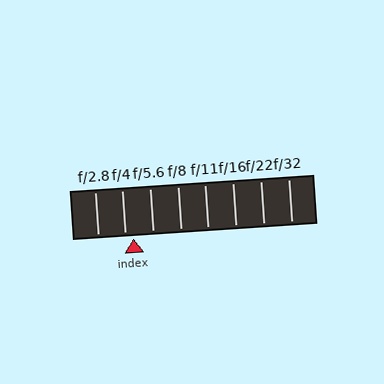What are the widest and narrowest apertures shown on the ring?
The widest aperture shown is f/2.8 and the narrowest is f/32.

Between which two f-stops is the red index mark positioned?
The index mark is between f/4 and f/5.6.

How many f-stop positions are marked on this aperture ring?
There are 8 f-stop positions marked.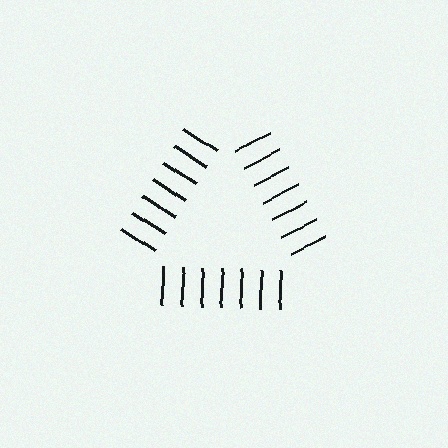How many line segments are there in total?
21 — 7 along each of the 3 edges.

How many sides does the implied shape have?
3 sides — the line-ends trace a triangle.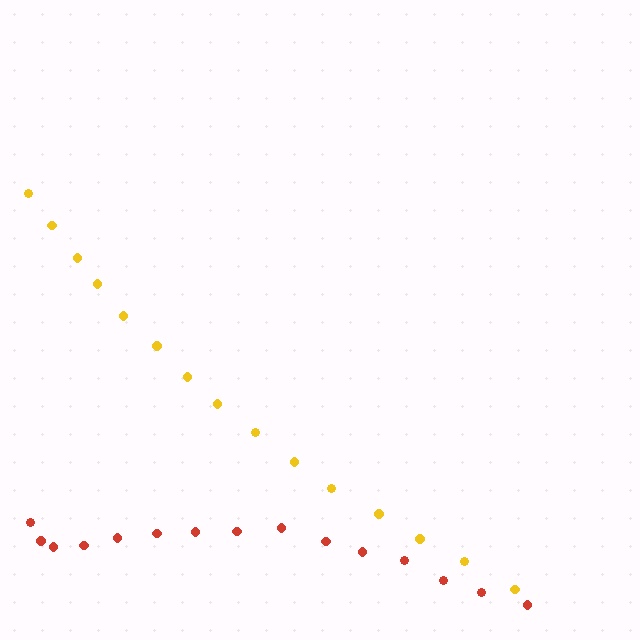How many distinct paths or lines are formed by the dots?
There are 2 distinct paths.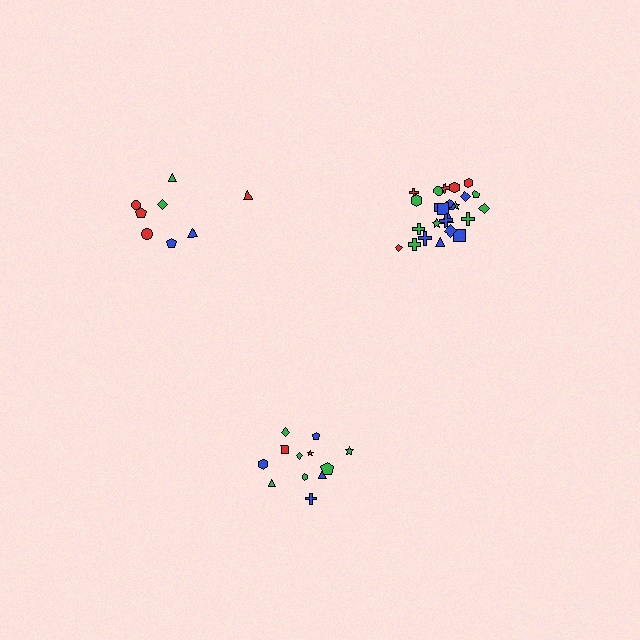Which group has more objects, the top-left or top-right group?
The top-right group.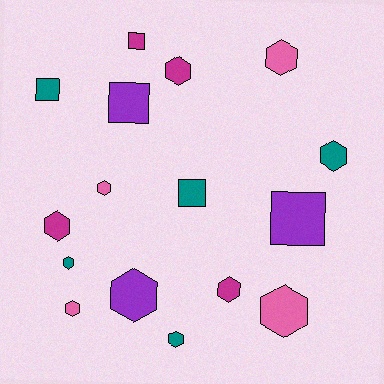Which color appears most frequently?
Teal, with 5 objects.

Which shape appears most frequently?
Hexagon, with 11 objects.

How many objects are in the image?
There are 16 objects.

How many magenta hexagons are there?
There are 3 magenta hexagons.